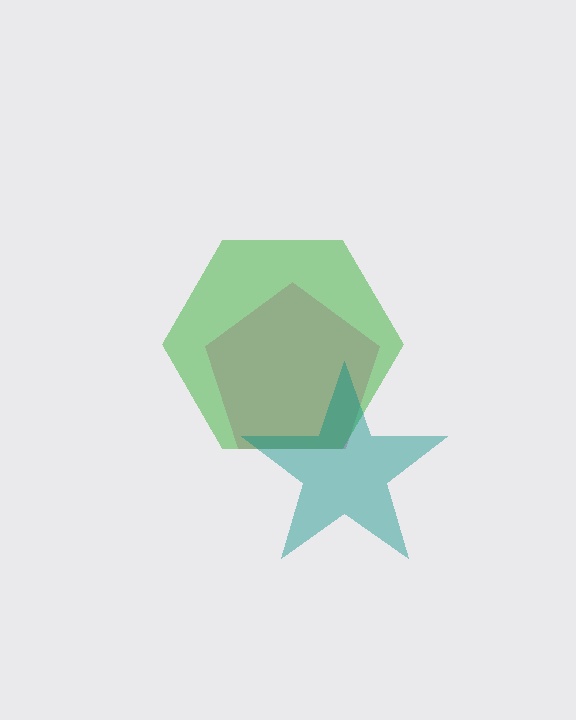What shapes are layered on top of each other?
The layered shapes are: a pink pentagon, a green hexagon, a teal star.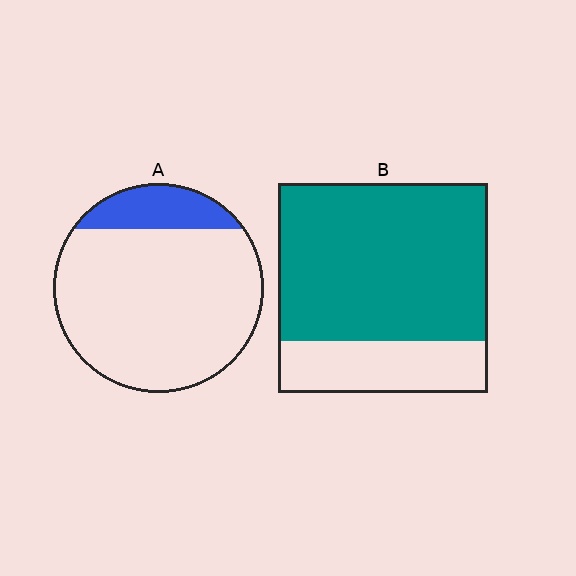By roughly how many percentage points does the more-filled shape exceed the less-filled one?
By roughly 60 percentage points (B over A).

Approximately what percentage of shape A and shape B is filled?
A is approximately 15% and B is approximately 75%.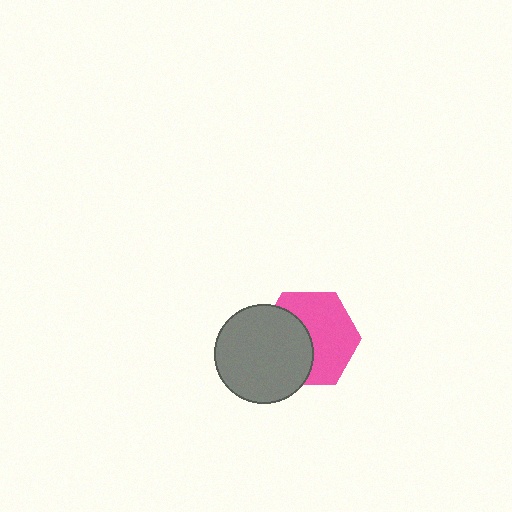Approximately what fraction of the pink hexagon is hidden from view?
Roughly 42% of the pink hexagon is hidden behind the gray circle.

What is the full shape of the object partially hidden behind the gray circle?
The partially hidden object is a pink hexagon.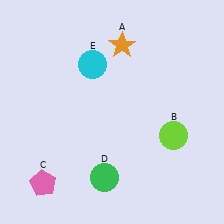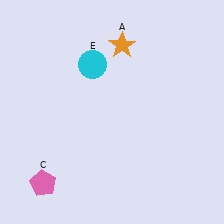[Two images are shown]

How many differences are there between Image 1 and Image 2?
There are 2 differences between the two images.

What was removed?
The green circle (D), the lime circle (B) were removed in Image 2.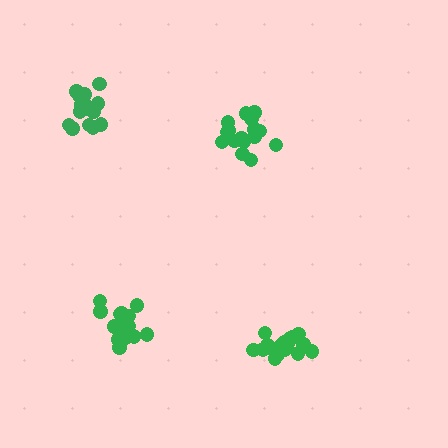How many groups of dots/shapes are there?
There are 4 groups.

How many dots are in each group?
Group 1: 17 dots, Group 2: 15 dots, Group 3: 18 dots, Group 4: 15 dots (65 total).